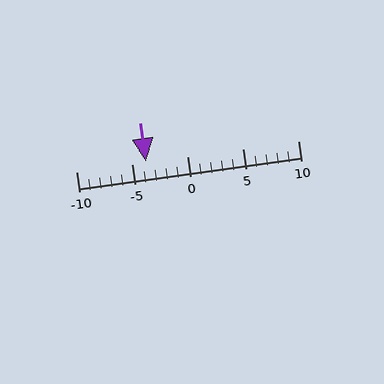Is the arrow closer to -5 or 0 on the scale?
The arrow is closer to -5.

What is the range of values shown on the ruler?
The ruler shows values from -10 to 10.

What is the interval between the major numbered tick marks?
The major tick marks are spaced 5 units apart.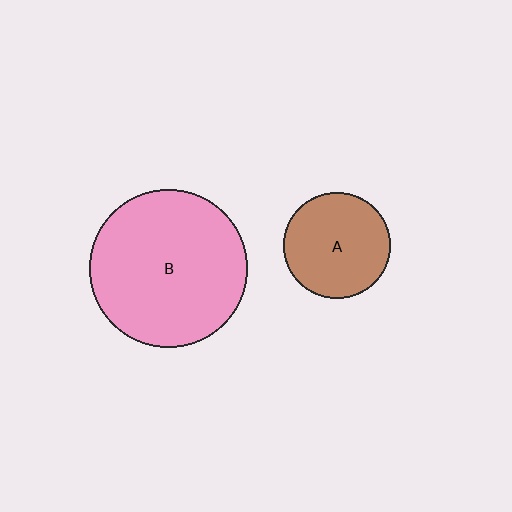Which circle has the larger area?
Circle B (pink).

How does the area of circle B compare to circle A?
Approximately 2.2 times.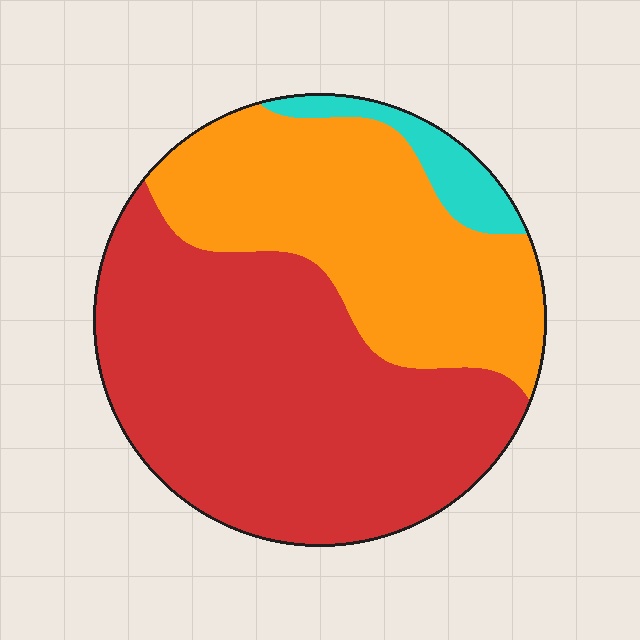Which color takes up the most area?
Red, at roughly 55%.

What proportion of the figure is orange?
Orange takes up about three eighths (3/8) of the figure.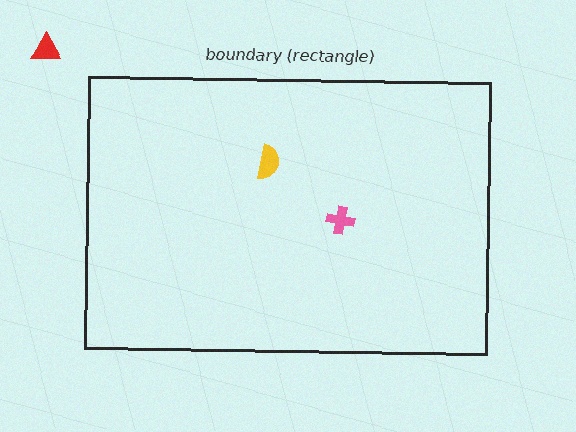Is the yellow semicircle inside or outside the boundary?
Inside.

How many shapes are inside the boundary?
2 inside, 1 outside.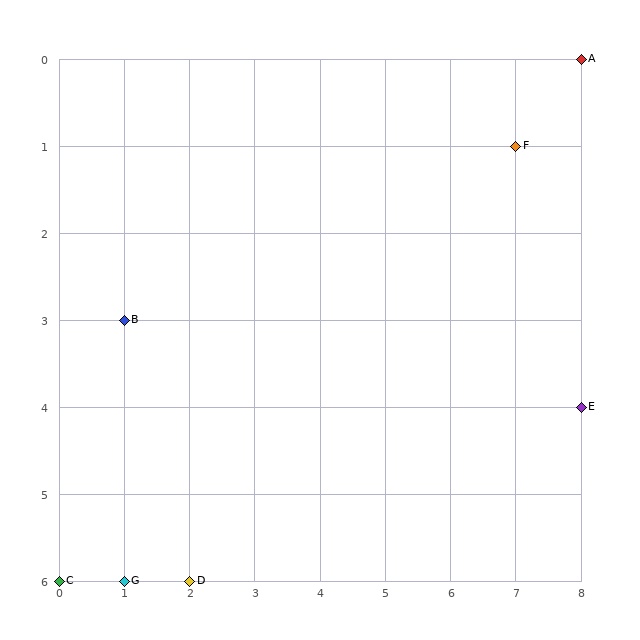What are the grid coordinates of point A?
Point A is at grid coordinates (8, 0).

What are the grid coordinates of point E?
Point E is at grid coordinates (8, 4).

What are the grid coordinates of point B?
Point B is at grid coordinates (1, 3).